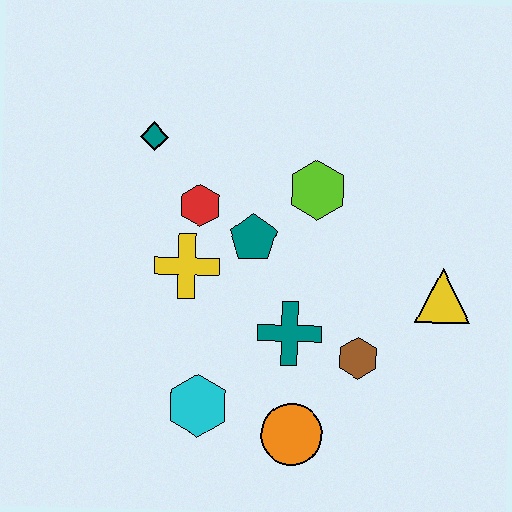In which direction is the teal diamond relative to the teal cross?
The teal diamond is above the teal cross.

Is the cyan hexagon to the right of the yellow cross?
Yes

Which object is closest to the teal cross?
The brown hexagon is closest to the teal cross.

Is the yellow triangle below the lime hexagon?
Yes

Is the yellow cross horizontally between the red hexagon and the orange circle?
No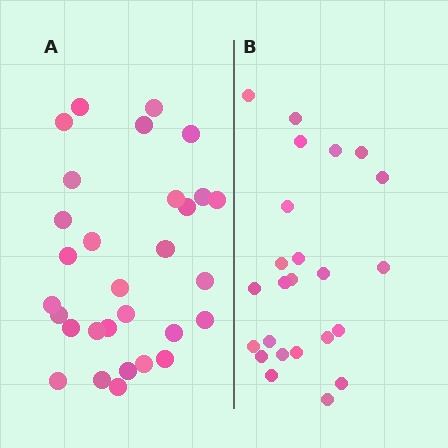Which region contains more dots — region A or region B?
Region A (the left region) has more dots.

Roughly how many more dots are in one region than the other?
Region A has about 6 more dots than region B.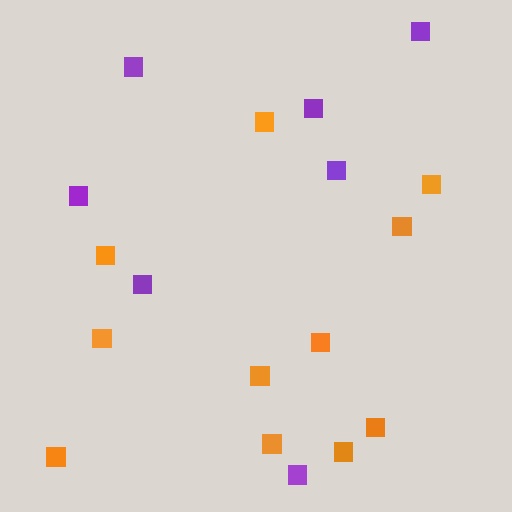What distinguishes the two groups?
There are 2 groups: one group of orange squares (11) and one group of purple squares (7).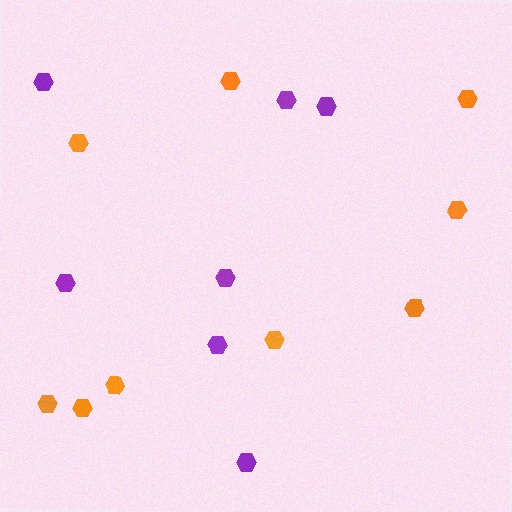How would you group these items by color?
There are 2 groups: one group of orange hexagons (9) and one group of purple hexagons (7).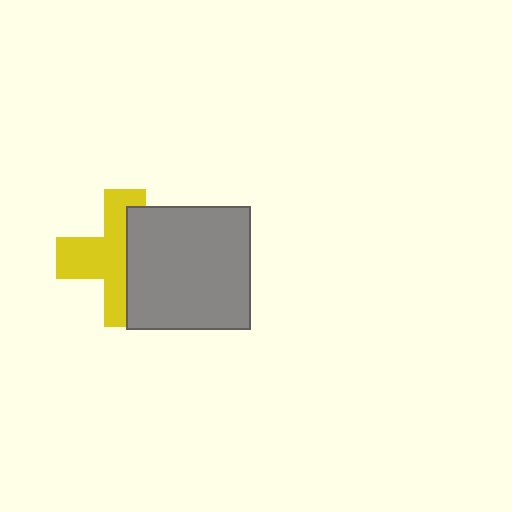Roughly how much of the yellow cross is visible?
About half of it is visible (roughly 55%).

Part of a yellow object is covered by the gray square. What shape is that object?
It is a cross.